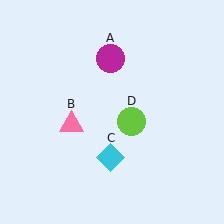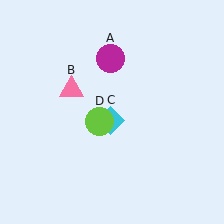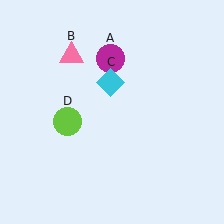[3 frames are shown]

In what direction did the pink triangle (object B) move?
The pink triangle (object B) moved up.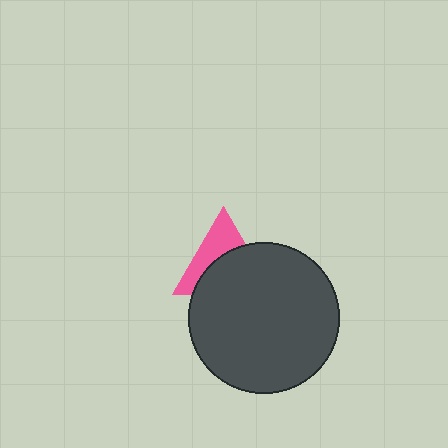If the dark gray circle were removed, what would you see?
You would see the complete pink triangle.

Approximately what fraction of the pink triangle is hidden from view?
Roughly 57% of the pink triangle is hidden behind the dark gray circle.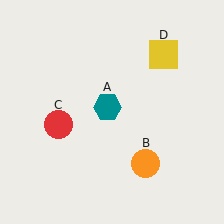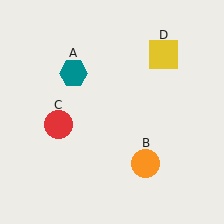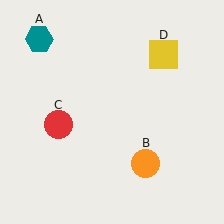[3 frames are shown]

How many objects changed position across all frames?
1 object changed position: teal hexagon (object A).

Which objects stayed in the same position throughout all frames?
Orange circle (object B) and red circle (object C) and yellow square (object D) remained stationary.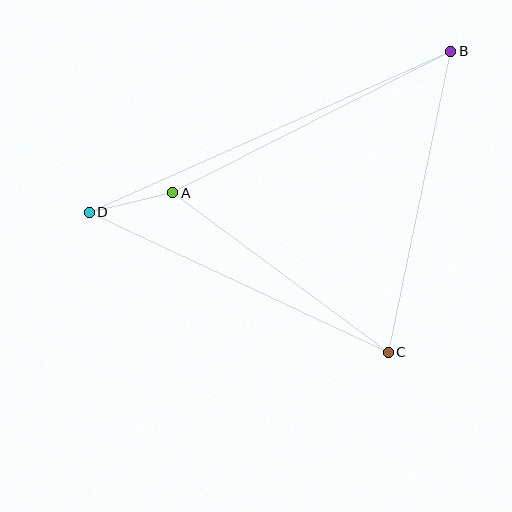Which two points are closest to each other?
Points A and D are closest to each other.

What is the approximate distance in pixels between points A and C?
The distance between A and C is approximately 268 pixels.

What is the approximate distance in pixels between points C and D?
The distance between C and D is approximately 330 pixels.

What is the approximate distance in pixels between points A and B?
The distance between A and B is approximately 312 pixels.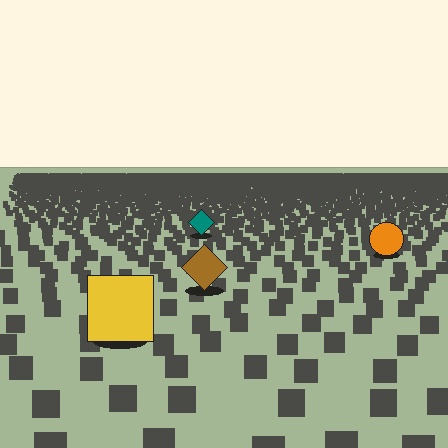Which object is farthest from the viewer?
The teal diamond is farthest from the viewer. It appears smaller and the ground texture around it is denser.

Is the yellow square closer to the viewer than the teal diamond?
Yes. The yellow square is closer — you can tell from the texture gradient: the ground texture is coarser near it.